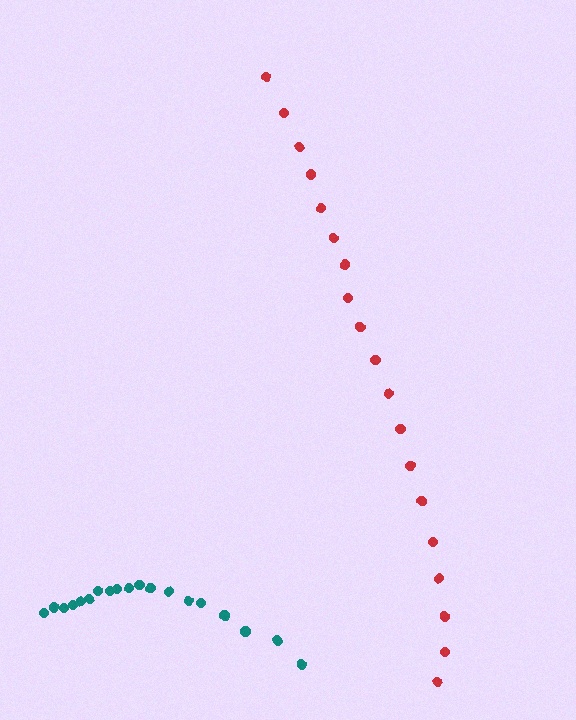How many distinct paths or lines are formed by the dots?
There are 2 distinct paths.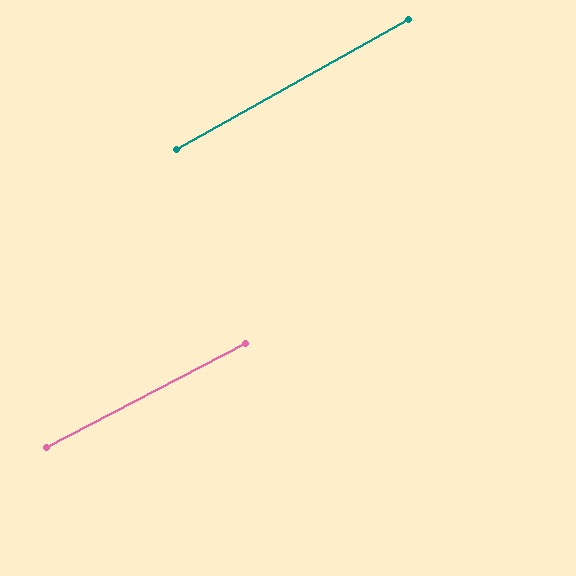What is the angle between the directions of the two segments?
Approximately 2 degrees.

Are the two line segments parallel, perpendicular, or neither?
Parallel — their directions differ by only 1.9°.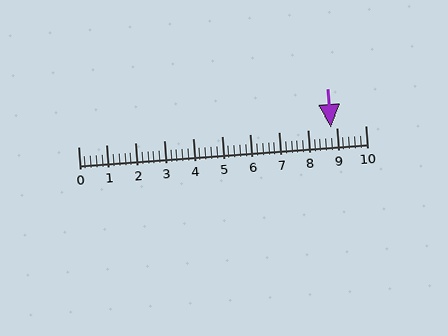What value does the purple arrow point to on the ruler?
The purple arrow points to approximately 8.8.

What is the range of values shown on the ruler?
The ruler shows values from 0 to 10.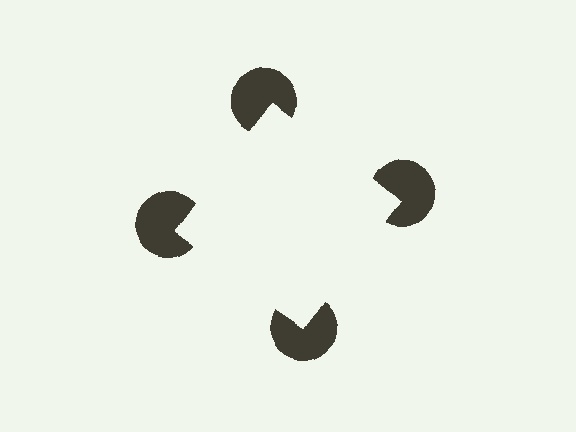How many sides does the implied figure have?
4 sides.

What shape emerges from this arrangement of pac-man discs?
An illusory square — its edges are inferred from the aligned wedge cuts in the pac-man discs, not physically drawn.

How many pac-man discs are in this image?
There are 4 — one at each vertex of the illusory square.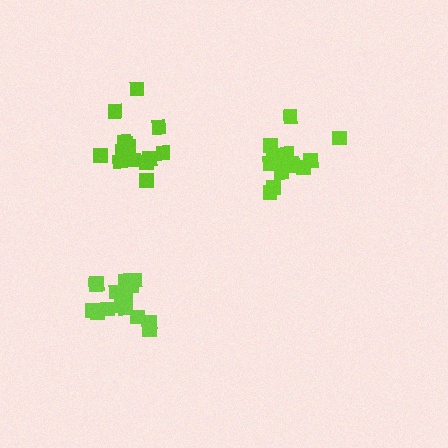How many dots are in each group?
Group 1: 15 dots, Group 2: 14 dots, Group 3: 15 dots (44 total).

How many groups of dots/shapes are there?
There are 3 groups.